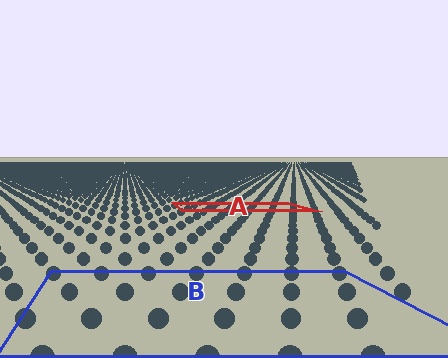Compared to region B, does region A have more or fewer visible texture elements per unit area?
Region A has more texture elements per unit area — they are packed more densely because it is farther away.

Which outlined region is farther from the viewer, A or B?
Region A is farther from the viewer — the texture elements inside it appear smaller and more densely packed.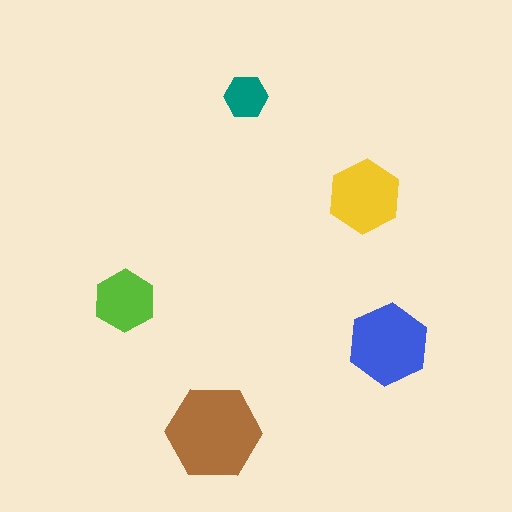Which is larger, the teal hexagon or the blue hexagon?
The blue one.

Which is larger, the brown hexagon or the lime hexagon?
The brown one.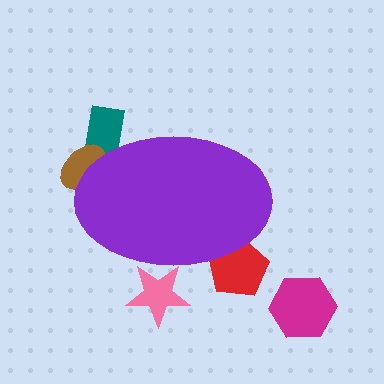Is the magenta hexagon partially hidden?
No, the magenta hexagon is fully visible.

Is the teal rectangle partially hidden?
Yes, the teal rectangle is partially hidden behind the purple ellipse.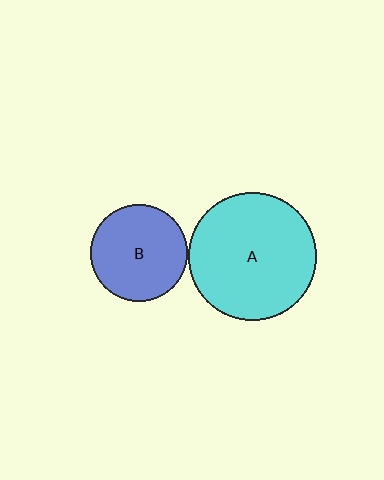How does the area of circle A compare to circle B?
Approximately 1.7 times.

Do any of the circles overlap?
No, none of the circles overlap.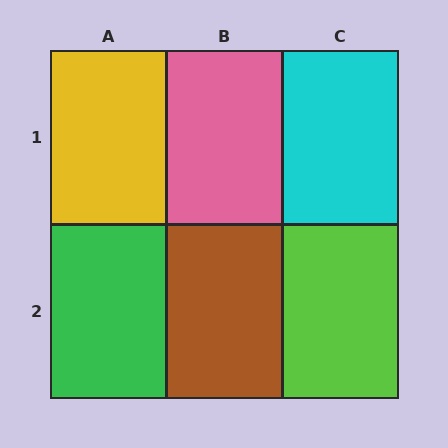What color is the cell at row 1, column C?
Cyan.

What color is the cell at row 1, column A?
Yellow.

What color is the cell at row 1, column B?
Pink.